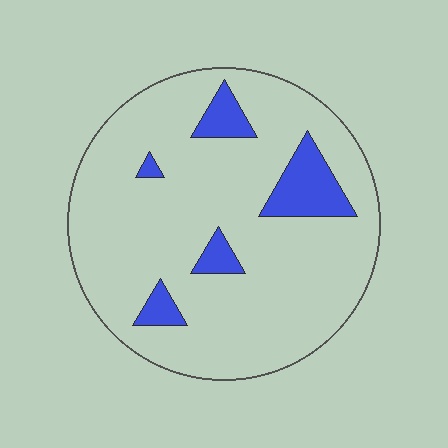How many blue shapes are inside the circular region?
5.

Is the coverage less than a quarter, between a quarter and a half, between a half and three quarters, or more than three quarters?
Less than a quarter.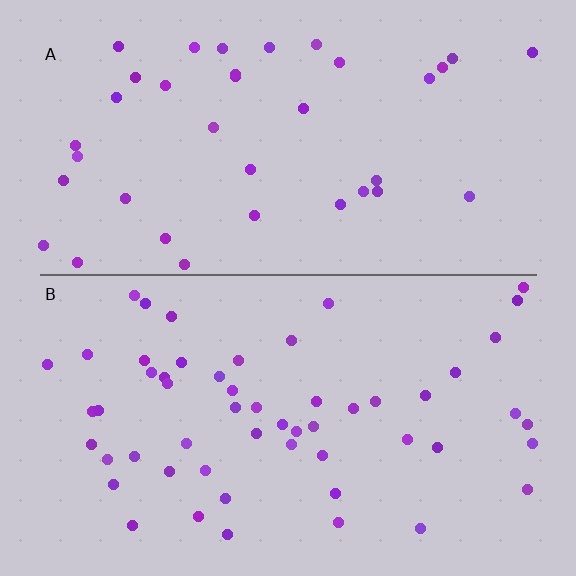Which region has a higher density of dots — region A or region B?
B (the bottom).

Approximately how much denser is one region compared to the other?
Approximately 1.5× — region B over region A.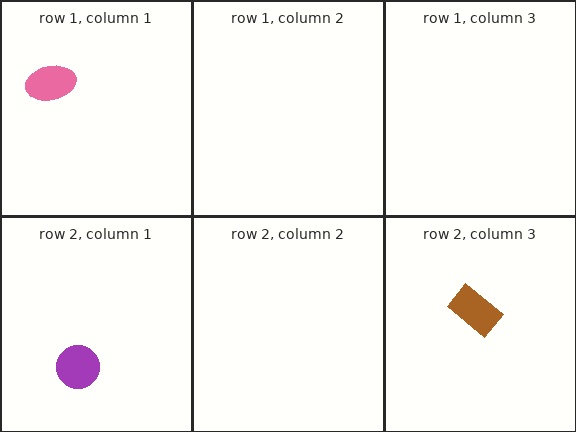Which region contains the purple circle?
The row 2, column 1 region.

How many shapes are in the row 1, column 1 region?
1.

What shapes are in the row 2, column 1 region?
The purple circle.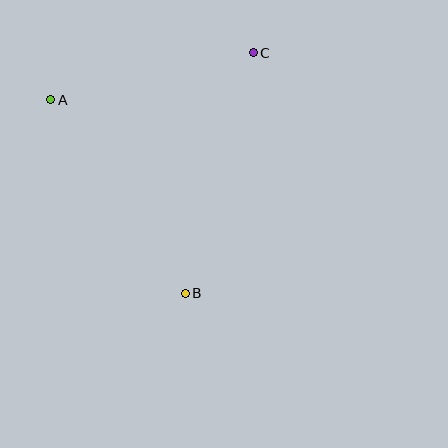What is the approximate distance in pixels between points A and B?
The distance between A and B is approximately 236 pixels.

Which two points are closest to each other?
Points A and C are closest to each other.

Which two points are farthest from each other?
Points B and C are farthest from each other.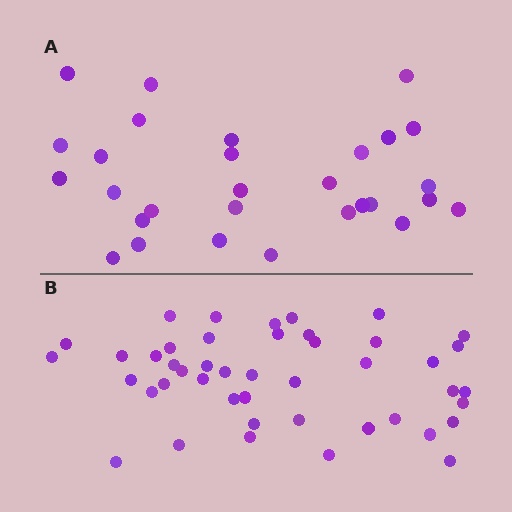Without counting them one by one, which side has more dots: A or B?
Region B (the bottom region) has more dots.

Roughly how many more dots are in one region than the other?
Region B has approximately 15 more dots than region A.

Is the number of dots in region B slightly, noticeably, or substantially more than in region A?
Region B has substantially more. The ratio is roughly 1.6 to 1.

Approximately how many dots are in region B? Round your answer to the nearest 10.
About 40 dots. (The exact count is 45, which rounds to 40.)